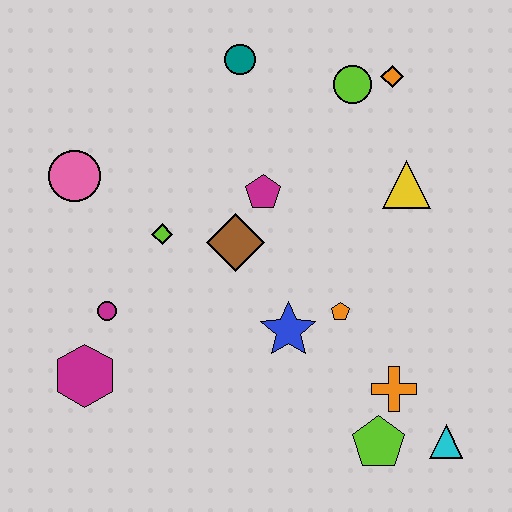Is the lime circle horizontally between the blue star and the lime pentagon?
Yes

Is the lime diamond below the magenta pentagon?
Yes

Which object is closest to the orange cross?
The lime pentagon is closest to the orange cross.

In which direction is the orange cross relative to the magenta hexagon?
The orange cross is to the right of the magenta hexagon.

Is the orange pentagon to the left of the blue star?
No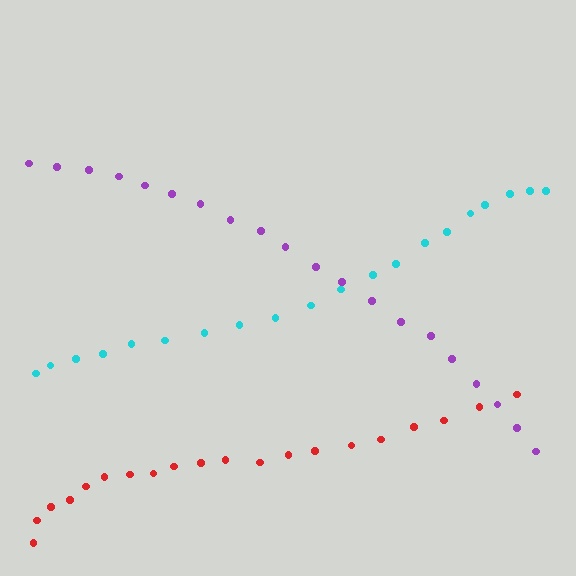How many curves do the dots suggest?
There are 3 distinct paths.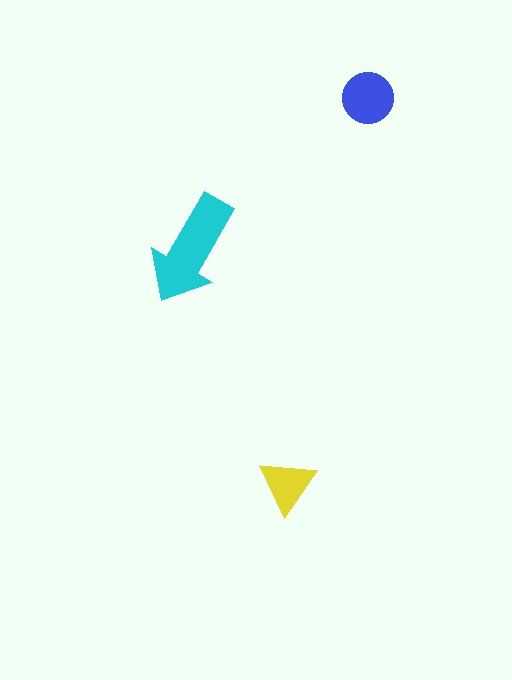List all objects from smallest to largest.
The yellow triangle, the blue circle, the cyan arrow.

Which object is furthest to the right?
The blue circle is rightmost.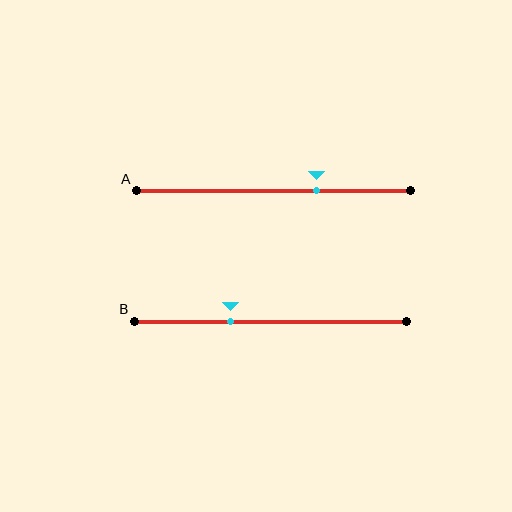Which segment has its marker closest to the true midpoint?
Segment B has its marker closest to the true midpoint.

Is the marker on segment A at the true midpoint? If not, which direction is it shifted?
No, the marker on segment A is shifted to the right by about 16% of the segment length.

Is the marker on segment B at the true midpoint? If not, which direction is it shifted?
No, the marker on segment B is shifted to the left by about 15% of the segment length.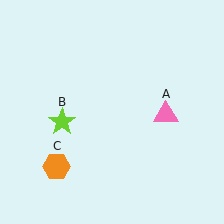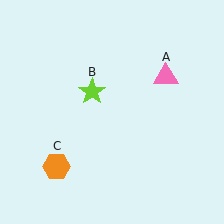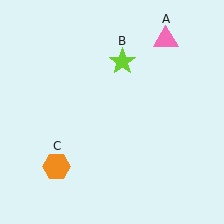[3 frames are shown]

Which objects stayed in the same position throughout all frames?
Orange hexagon (object C) remained stationary.